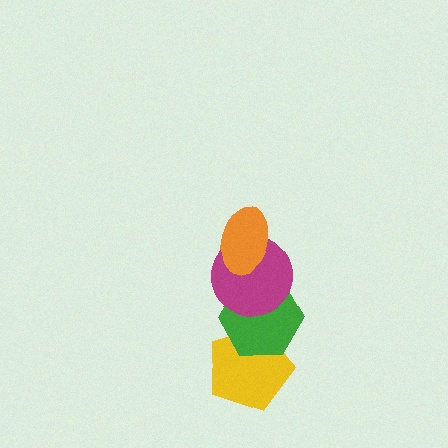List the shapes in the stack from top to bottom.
From top to bottom: the orange ellipse, the magenta circle, the green hexagon, the yellow pentagon.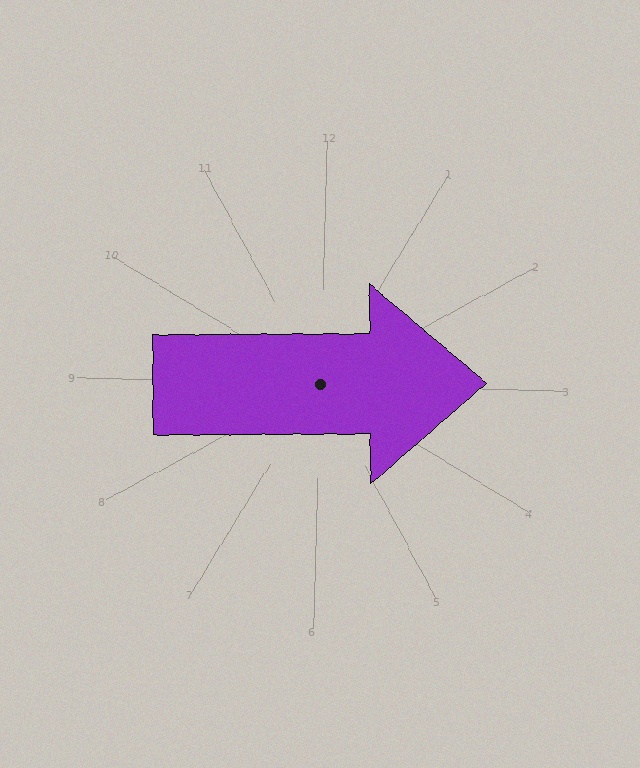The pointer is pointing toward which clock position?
Roughly 3 o'clock.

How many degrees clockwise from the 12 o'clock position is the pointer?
Approximately 88 degrees.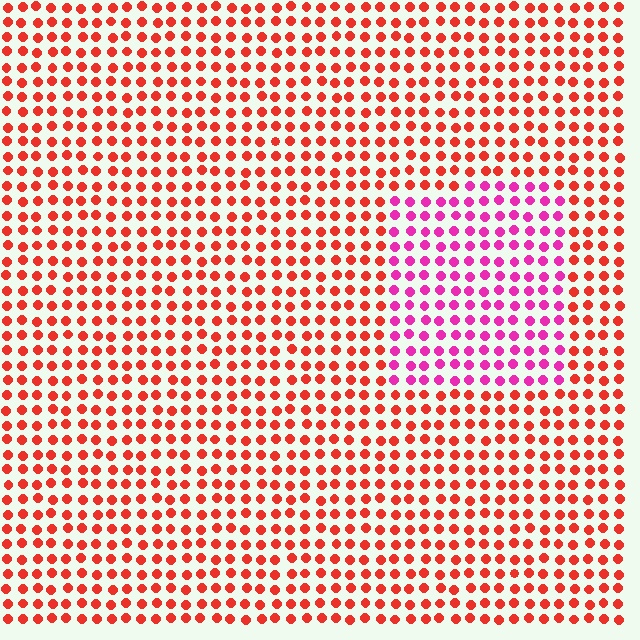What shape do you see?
I see a rectangle.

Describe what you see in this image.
The image is filled with small red elements in a uniform arrangement. A rectangle-shaped region is visible where the elements are tinted to a slightly different hue, forming a subtle color boundary.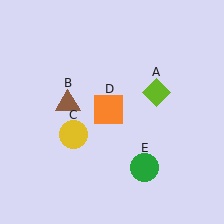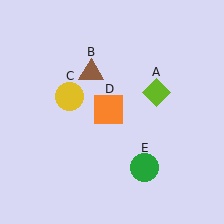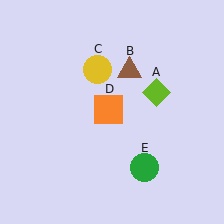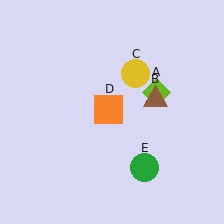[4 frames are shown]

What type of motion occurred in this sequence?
The brown triangle (object B), yellow circle (object C) rotated clockwise around the center of the scene.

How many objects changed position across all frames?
2 objects changed position: brown triangle (object B), yellow circle (object C).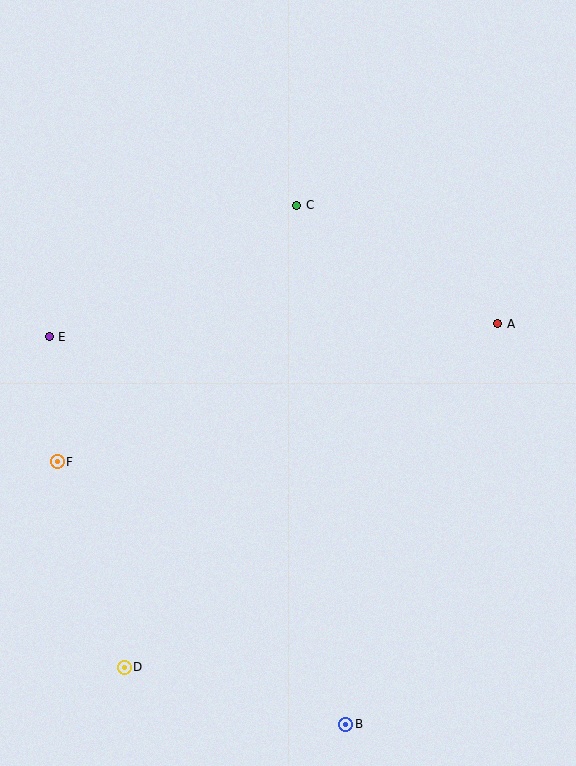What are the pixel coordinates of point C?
Point C is at (297, 205).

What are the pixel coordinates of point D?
Point D is at (124, 667).